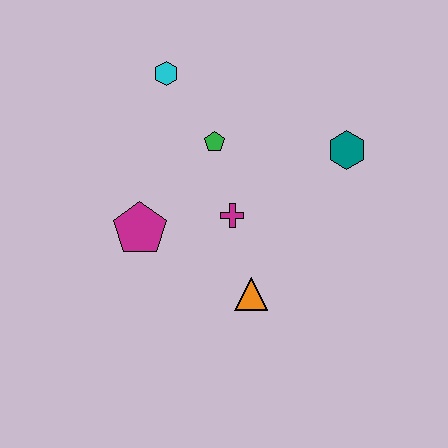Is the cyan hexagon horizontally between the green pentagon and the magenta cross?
No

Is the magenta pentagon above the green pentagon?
No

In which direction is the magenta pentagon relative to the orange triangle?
The magenta pentagon is to the left of the orange triangle.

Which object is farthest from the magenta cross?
The cyan hexagon is farthest from the magenta cross.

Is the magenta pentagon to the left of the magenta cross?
Yes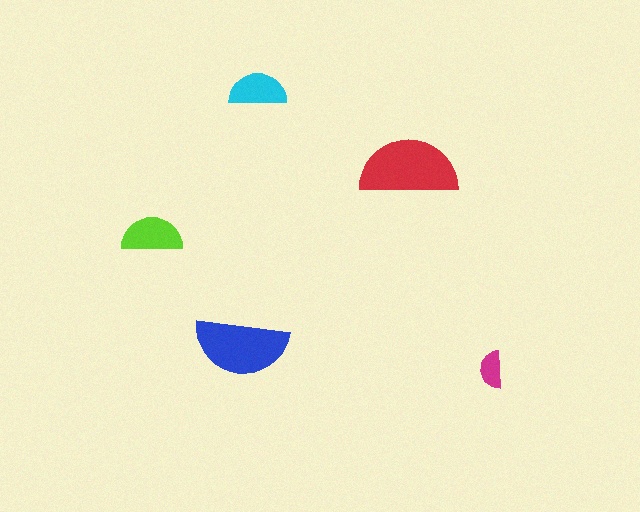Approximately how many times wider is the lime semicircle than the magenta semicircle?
About 1.5 times wider.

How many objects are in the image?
There are 5 objects in the image.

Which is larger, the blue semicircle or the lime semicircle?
The blue one.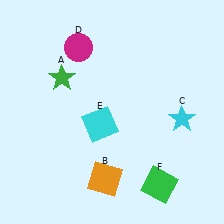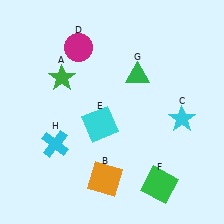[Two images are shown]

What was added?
A green triangle (G), a cyan cross (H) were added in Image 2.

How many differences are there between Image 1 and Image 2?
There are 2 differences between the two images.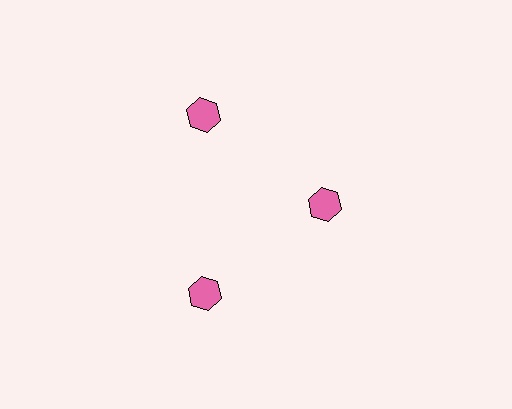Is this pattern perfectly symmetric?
No. The 3 pink hexagons are arranged in a ring, but one element near the 3 o'clock position is pulled inward toward the center, breaking the 3-fold rotational symmetry.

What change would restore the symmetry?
The symmetry would be restored by moving it outward, back onto the ring so that all 3 hexagons sit at equal angles and equal distance from the center.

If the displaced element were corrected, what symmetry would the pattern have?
It would have 3-fold rotational symmetry — the pattern would map onto itself every 120 degrees.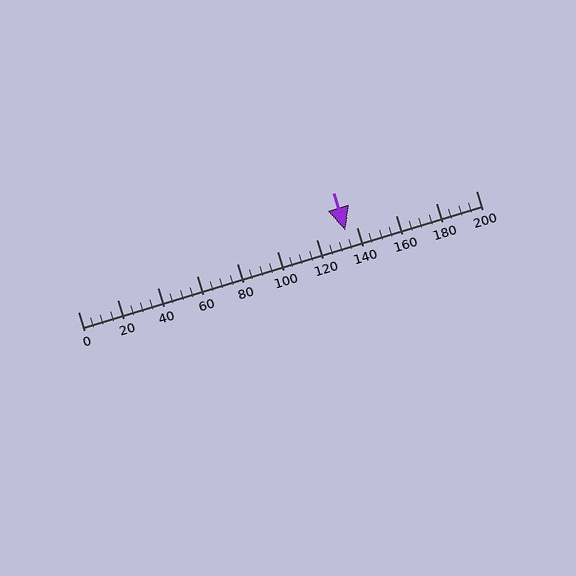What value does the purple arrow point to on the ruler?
The purple arrow points to approximately 134.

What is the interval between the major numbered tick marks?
The major tick marks are spaced 20 units apart.